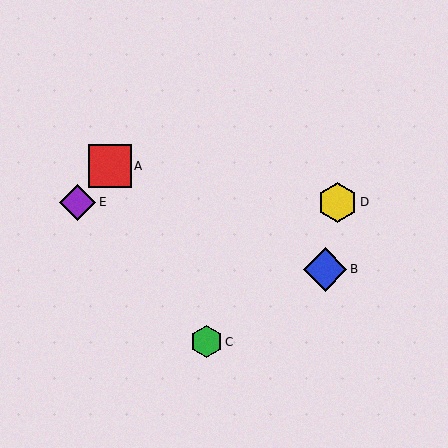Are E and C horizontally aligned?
No, E is at y≈202 and C is at y≈342.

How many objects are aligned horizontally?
2 objects (D, E) are aligned horizontally.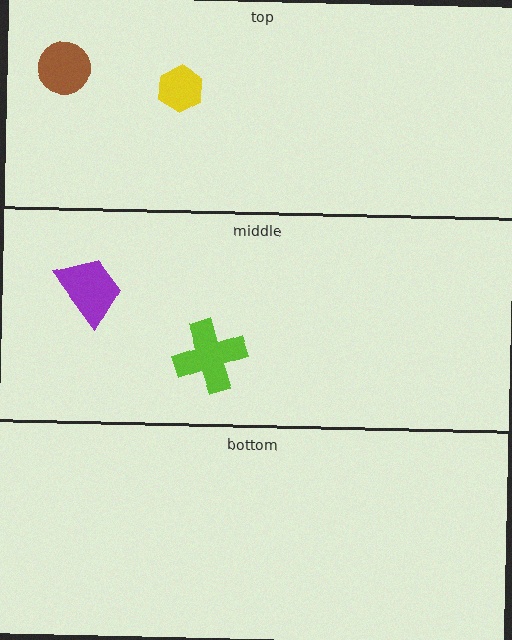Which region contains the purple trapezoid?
The middle region.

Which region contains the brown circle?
The top region.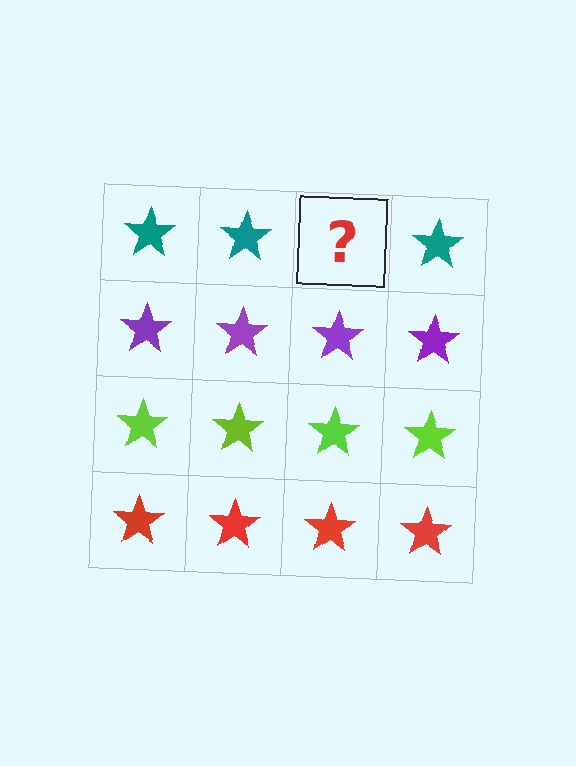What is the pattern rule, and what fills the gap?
The rule is that each row has a consistent color. The gap should be filled with a teal star.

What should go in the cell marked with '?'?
The missing cell should contain a teal star.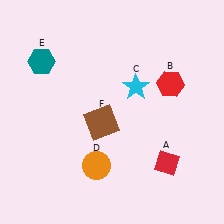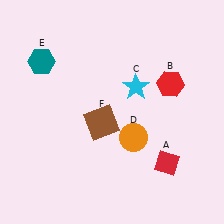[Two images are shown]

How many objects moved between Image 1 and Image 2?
1 object moved between the two images.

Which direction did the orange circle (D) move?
The orange circle (D) moved right.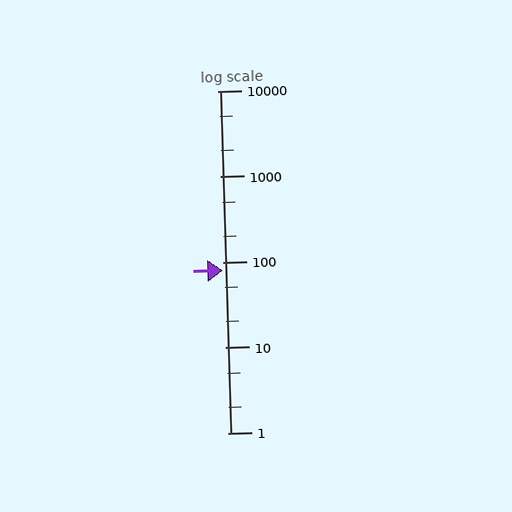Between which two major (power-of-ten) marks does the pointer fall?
The pointer is between 10 and 100.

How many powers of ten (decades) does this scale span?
The scale spans 4 decades, from 1 to 10000.